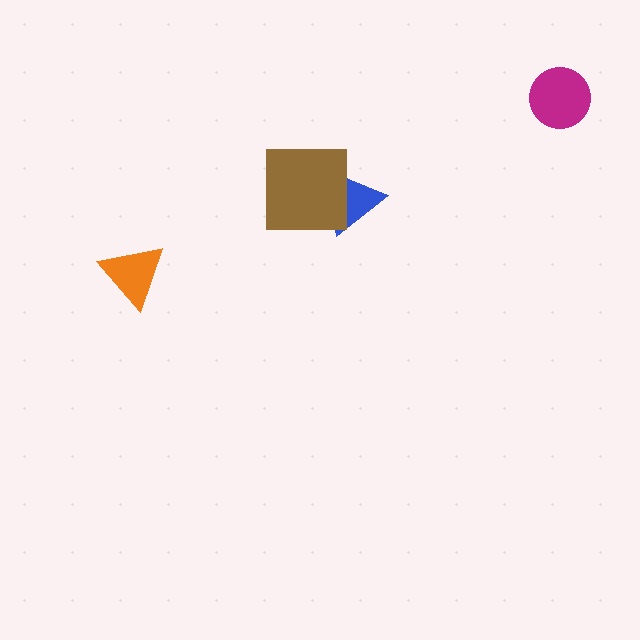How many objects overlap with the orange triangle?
0 objects overlap with the orange triangle.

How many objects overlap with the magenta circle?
0 objects overlap with the magenta circle.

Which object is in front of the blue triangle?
The brown square is in front of the blue triangle.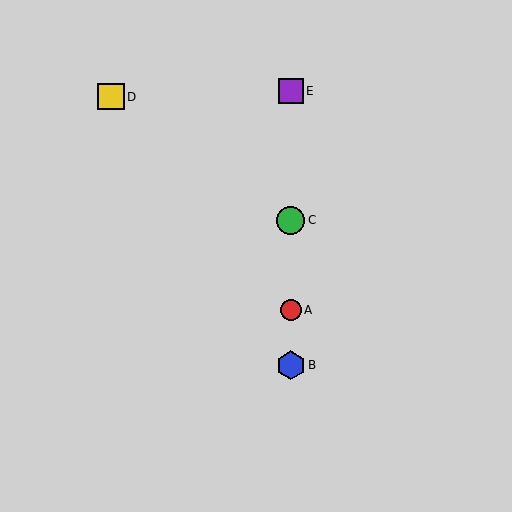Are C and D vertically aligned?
No, C is at x≈291 and D is at x≈111.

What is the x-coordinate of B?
Object B is at x≈291.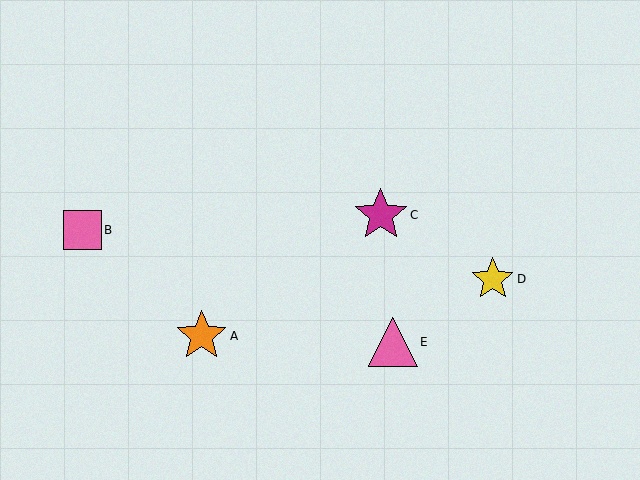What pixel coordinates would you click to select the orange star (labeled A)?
Click at (202, 336) to select the orange star A.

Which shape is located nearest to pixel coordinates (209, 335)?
The orange star (labeled A) at (202, 336) is nearest to that location.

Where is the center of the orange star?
The center of the orange star is at (202, 336).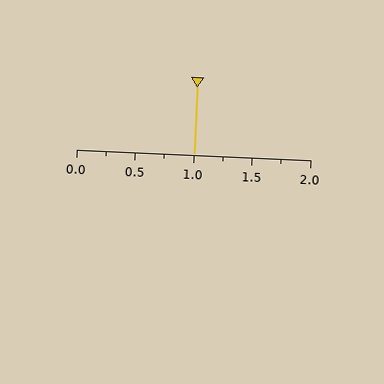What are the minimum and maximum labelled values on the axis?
The axis runs from 0.0 to 2.0.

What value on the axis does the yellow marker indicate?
The marker indicates approximately 1.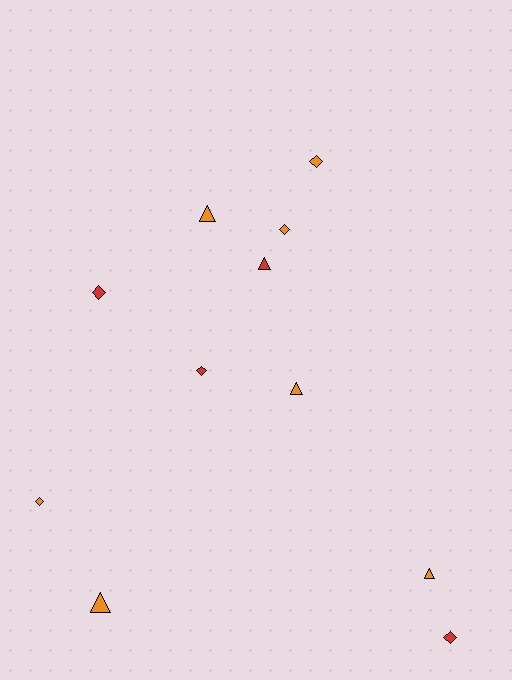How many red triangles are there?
There is 1 red triangle.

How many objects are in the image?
There are 11 objects.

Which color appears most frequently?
Orange, with 7 objects.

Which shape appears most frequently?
Diamond, with 6 objects.